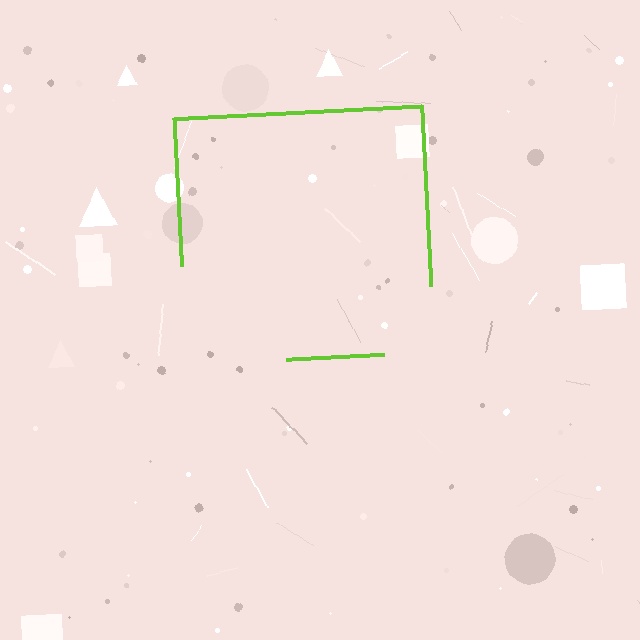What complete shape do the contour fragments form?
The contour fragments form a square.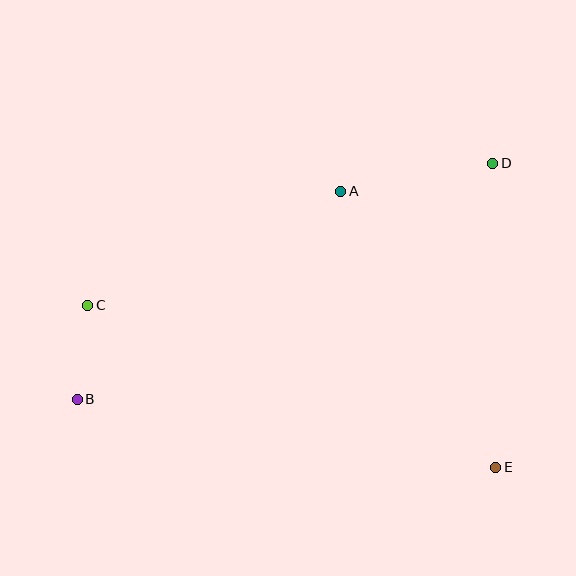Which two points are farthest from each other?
Points B and D are farthest from each other.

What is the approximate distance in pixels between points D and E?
The distance between D and E is approximately 304 pixels.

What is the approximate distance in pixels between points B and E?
The distance between B and E is approximately 424 pixels.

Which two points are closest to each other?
Points B and C are closest to each other.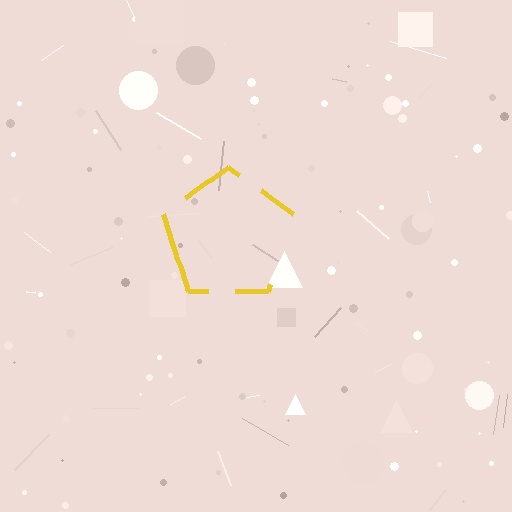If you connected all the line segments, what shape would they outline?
They would outline a pentagon.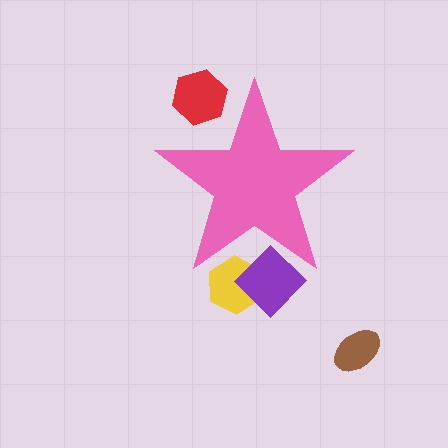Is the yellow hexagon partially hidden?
Yes, the yellow hexagon is partially hidden behind the pink star.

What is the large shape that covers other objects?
A pink star.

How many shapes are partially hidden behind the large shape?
3 shapes are partially hidden.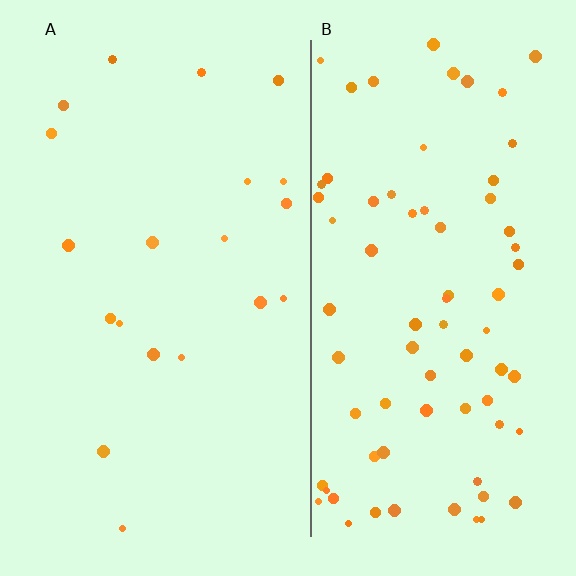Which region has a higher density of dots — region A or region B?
B (the right).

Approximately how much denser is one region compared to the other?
Approximately 3.8× — region B over region A.